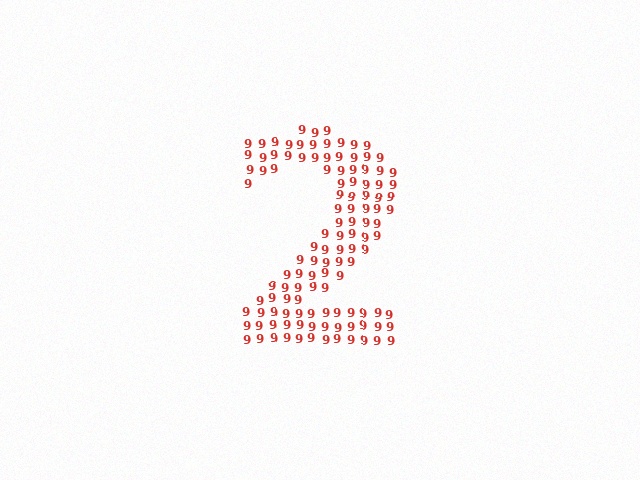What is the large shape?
The large shape is the digit 2.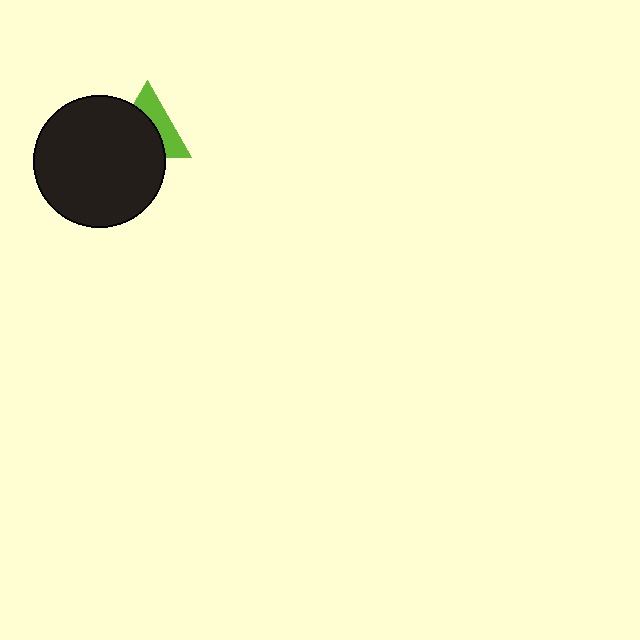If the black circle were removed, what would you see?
You would see the complete lime triangle.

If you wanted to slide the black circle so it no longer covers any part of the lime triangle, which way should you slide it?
Slide it toward the lower-left — that is the most direct way to separate the two shapes.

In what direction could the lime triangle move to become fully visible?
The lime triangle could move toward the upper-right. That would shift it out from behind the black circle entirely.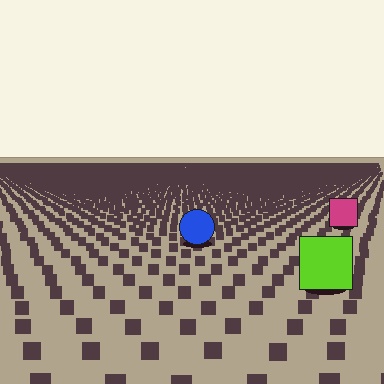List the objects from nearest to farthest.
From nearest to farthest: the lime square, the blue circle, the magenta square.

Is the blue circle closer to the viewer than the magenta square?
Yes. The blue circle is closer — you can tell from the texture gradient: the ground texture is coarser near it.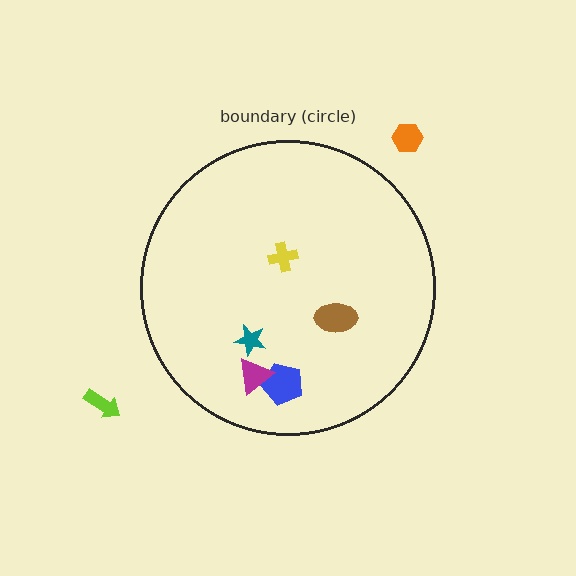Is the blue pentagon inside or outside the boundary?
Inside.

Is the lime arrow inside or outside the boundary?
Outside.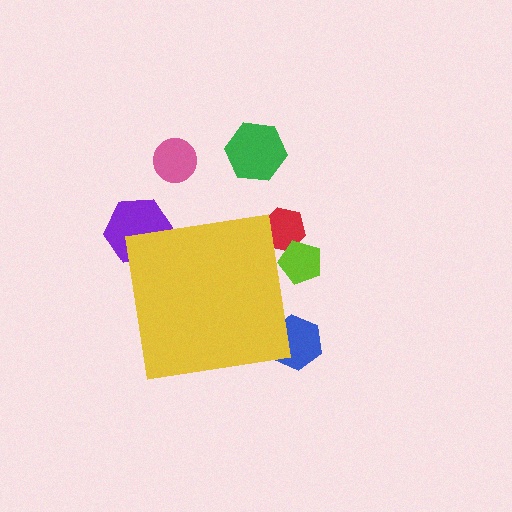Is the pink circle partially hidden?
No, the pink circle is fully visible.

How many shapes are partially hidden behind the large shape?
4 shapes are partially hidden.